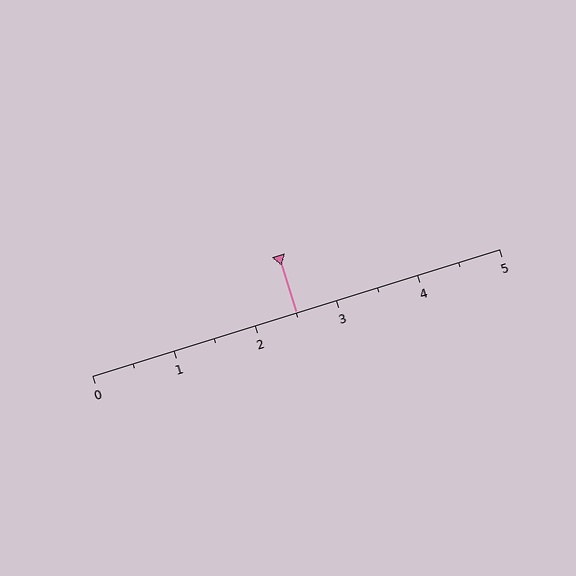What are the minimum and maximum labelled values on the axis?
The axis runs from 0 to 5.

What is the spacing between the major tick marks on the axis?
The major ticks are spaced 1 apart.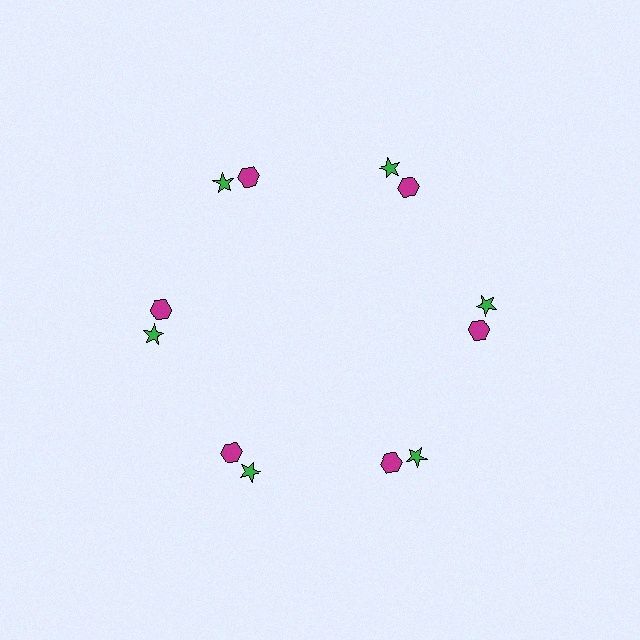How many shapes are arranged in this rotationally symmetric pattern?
There are 12 shapes, arranged in 6 groups of 2.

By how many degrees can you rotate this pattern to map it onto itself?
The pattern maps onto itself every 60 degrees of rotation.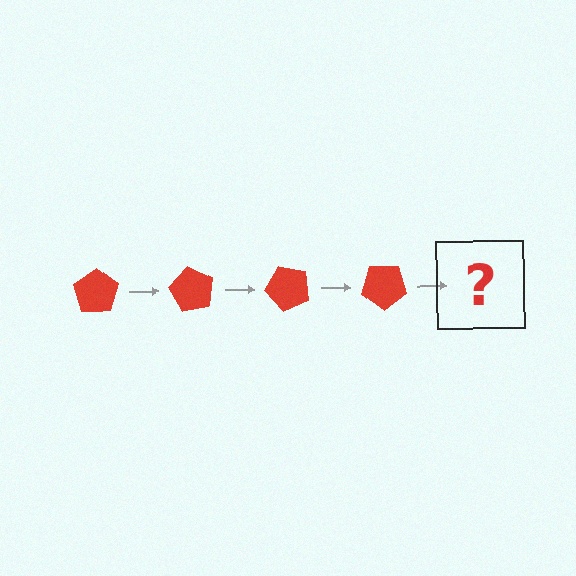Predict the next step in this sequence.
The next step is a red pentagon rotated 240 degrees.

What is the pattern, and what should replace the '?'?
The pattern is that the pentagon rotates 60 degrees each step. The '?' should be a red pentagon rotated 240 degrees.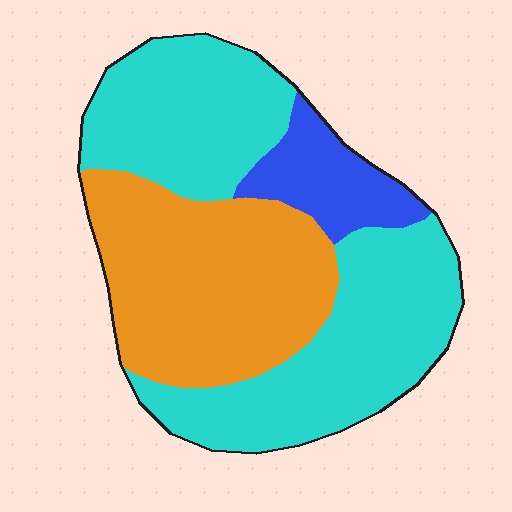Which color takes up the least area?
Blue, at roughly 10%.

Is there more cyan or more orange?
Cyan.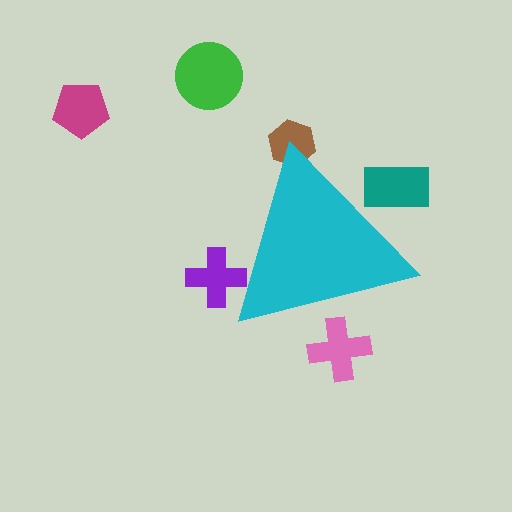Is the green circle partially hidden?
No, the green circle is fully visible.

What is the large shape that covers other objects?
A cyan triangle.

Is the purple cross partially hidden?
Yes, the purple cross is partially hidden behind the cyan triangle.